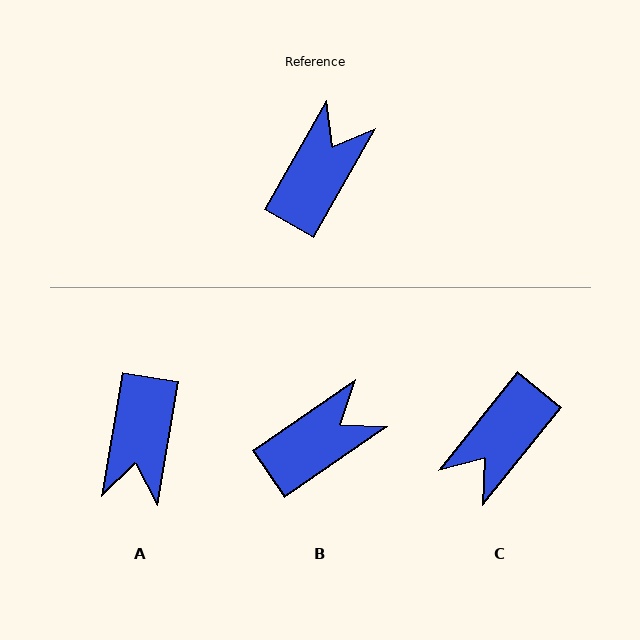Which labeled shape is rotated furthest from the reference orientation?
C, about 171 degrees away.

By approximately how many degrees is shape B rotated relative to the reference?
Approximately 26 degrees clockwise.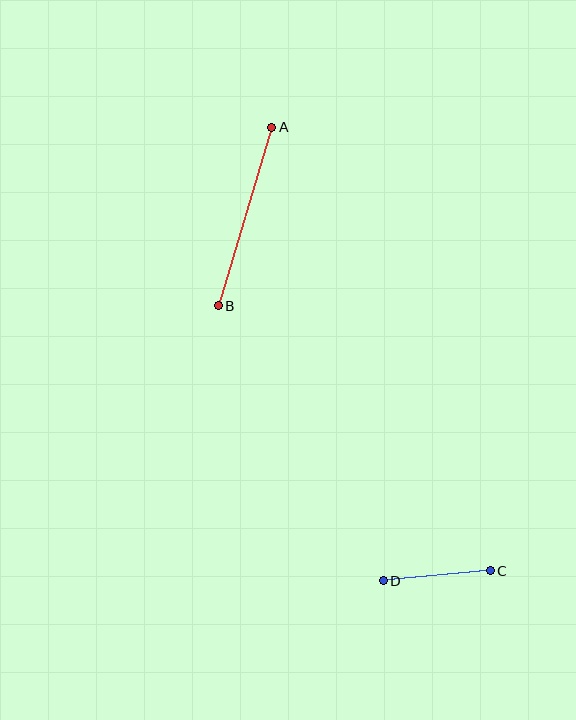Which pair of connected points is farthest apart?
Points A and B are farthest apart.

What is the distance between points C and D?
The distance is approximately 107 pixels.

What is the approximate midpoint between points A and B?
The midpoint is at approximately (245, 217) pixels.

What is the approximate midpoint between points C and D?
The midpoint is at approximately (437, 576) pixels.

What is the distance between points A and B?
The distance is approximately 187 pixels.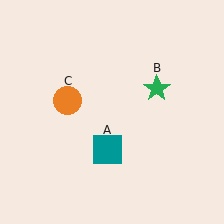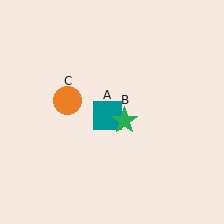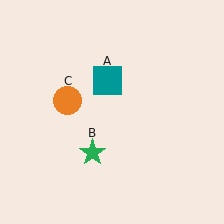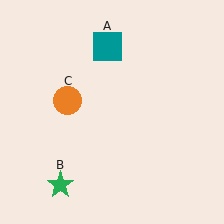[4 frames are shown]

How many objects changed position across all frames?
2 objects changed position: teal square (object A), green star (object B).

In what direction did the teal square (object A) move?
The teal square (object A) moved up.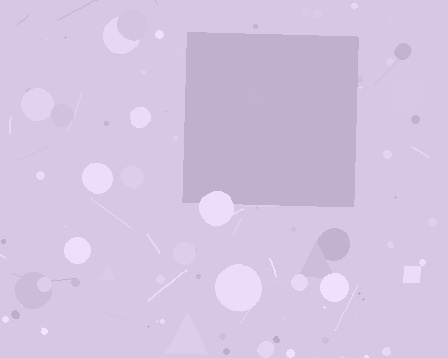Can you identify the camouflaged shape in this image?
The camouflaged shape is a square.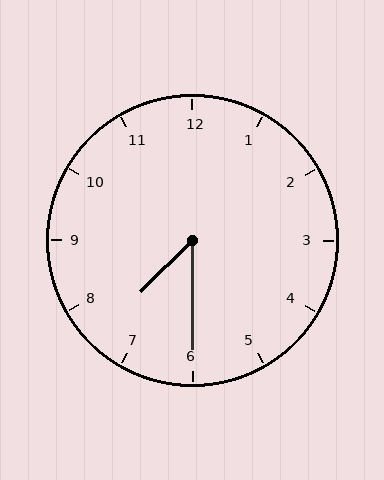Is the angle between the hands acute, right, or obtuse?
It is acute.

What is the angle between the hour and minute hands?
Approximately 45 degrees.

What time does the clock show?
7:30.